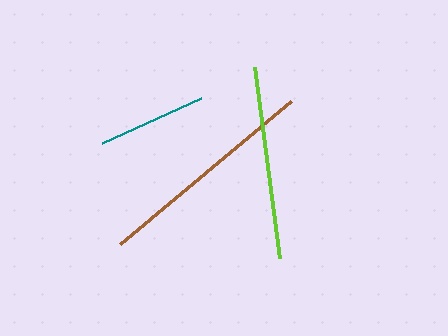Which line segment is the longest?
The brown line is the longest at approximately 223 pixels.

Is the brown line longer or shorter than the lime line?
The brown line is longer than the lime line.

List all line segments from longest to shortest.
From longest to shortest: brown, lime, teal.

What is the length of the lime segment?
The lime segment is approximately 192 pixels long.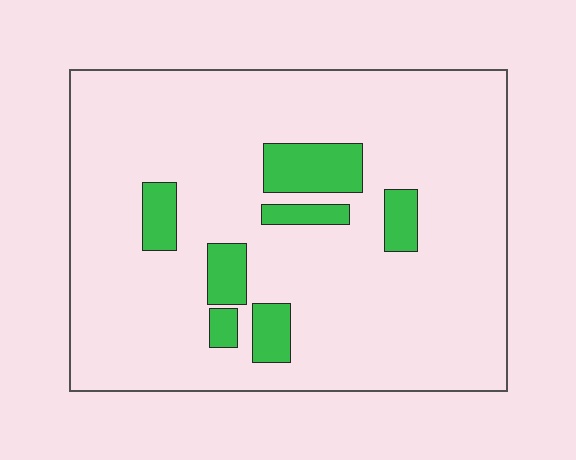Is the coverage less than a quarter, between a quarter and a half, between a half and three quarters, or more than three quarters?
Less than a quarter.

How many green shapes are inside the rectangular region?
7.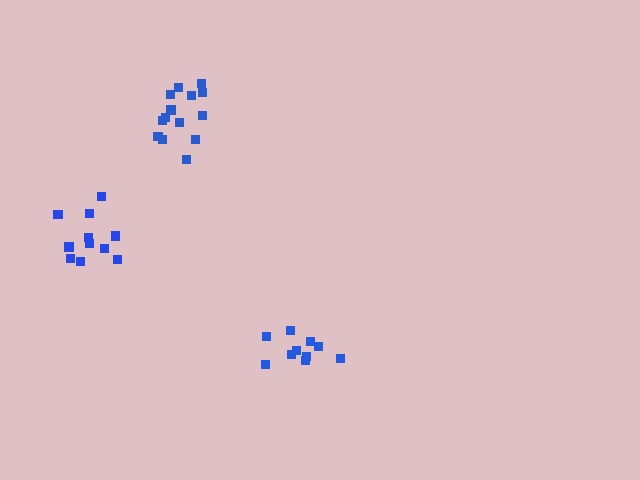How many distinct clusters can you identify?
There are 3 distinct clusters.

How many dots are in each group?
Group 1: 10 dots, Group 2: 14 dots, Group 3: 11 dots (35 total).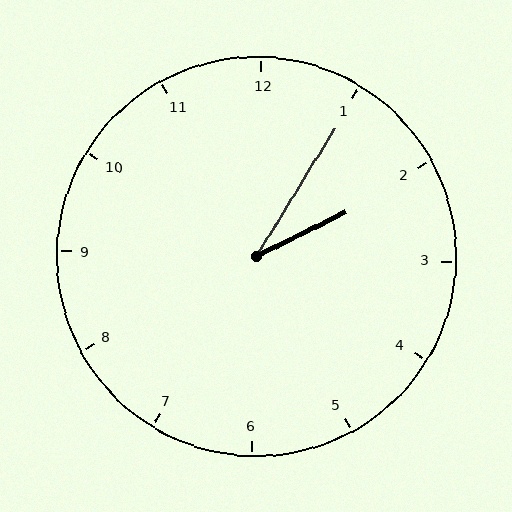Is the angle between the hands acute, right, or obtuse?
It is acute.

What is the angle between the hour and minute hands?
Approximately 32 degrees.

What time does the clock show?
2:05.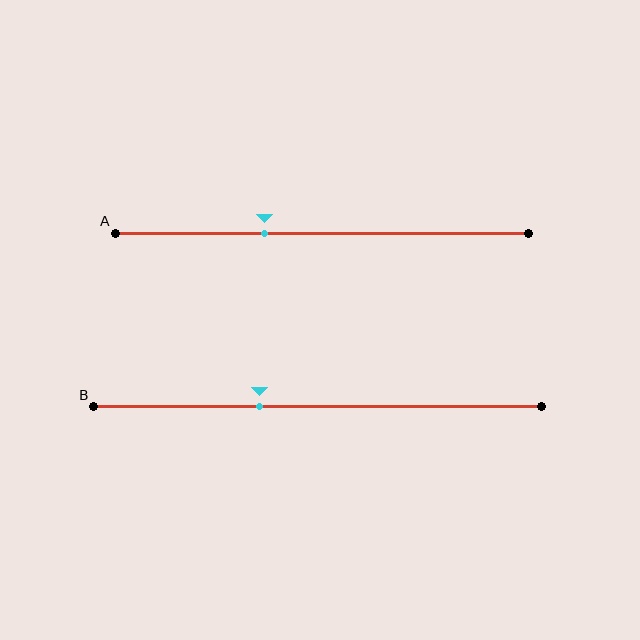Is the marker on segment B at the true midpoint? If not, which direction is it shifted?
No, the marker on segment B is shifted to the left by about 13% of the segment length.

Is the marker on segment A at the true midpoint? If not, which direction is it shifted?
No, the marker on segment A is shifted to the left by about 14% of the segment length.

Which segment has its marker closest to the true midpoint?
Segment B has its marker closest to the true midpoint.